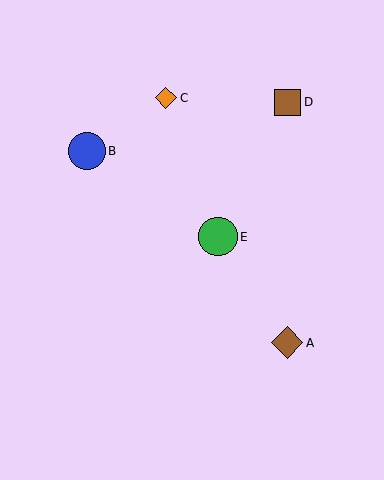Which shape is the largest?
The green circle (labeled E) is the largest.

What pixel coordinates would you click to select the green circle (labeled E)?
Click at (218, 237) to select the green circle E.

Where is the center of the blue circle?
The center of the blue circle is at (87, 151).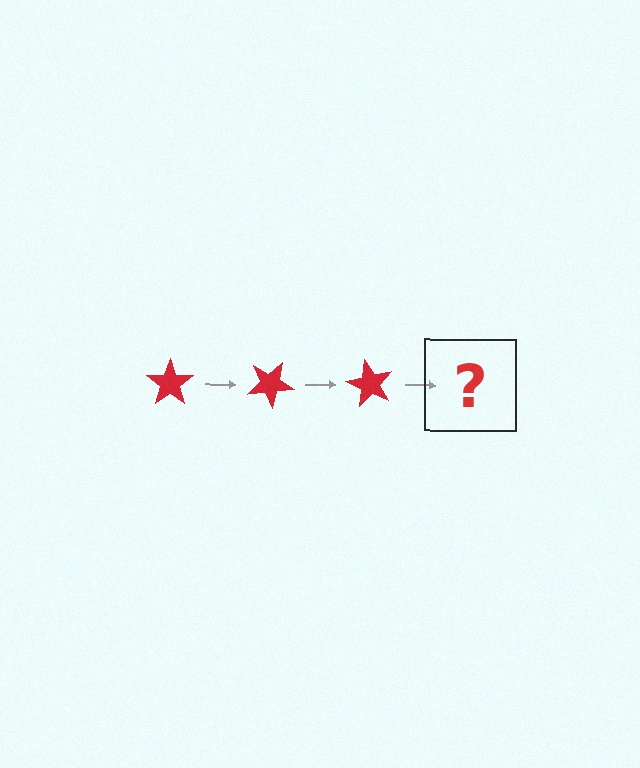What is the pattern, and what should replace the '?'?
The pattern is that the star rotates 30 degrees each step. The '?' should be a red star rotated 90 degrees.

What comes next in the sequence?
The next element should be a red star rotated 90 degrees.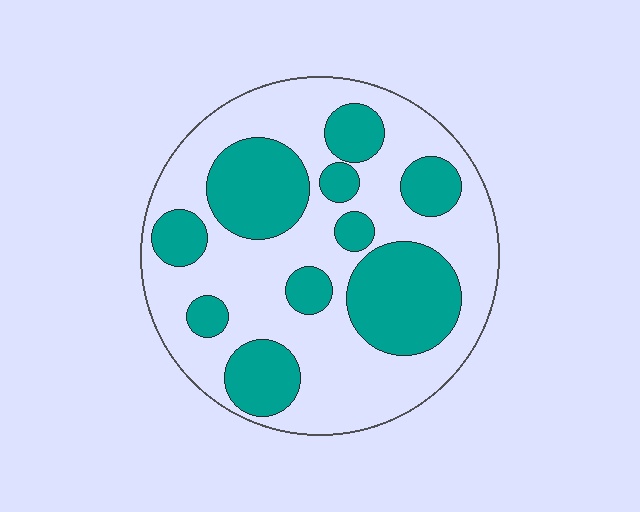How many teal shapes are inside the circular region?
10.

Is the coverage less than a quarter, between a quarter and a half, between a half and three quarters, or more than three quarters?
Between a quarter and a half.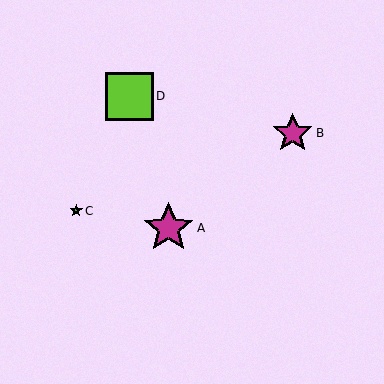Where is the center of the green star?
The center of the green star is at (76, 211).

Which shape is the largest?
The magenta star (labeled A) is the largest.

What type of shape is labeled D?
Shape D is a lime square.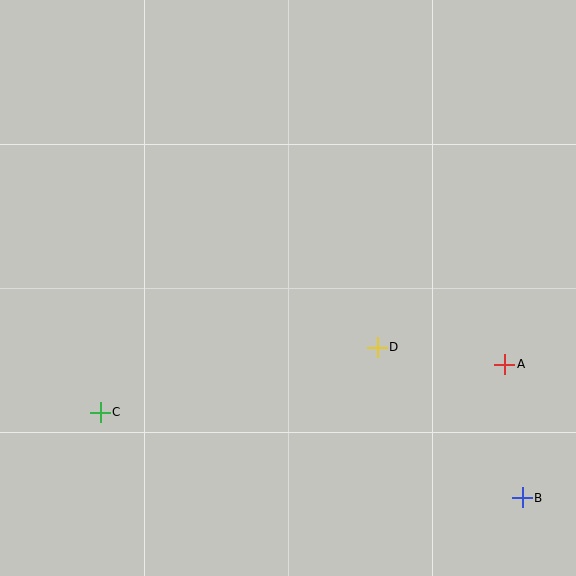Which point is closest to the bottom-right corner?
Point B is closest to the bottom-right corner.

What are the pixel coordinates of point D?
Point D is at (377, 347).